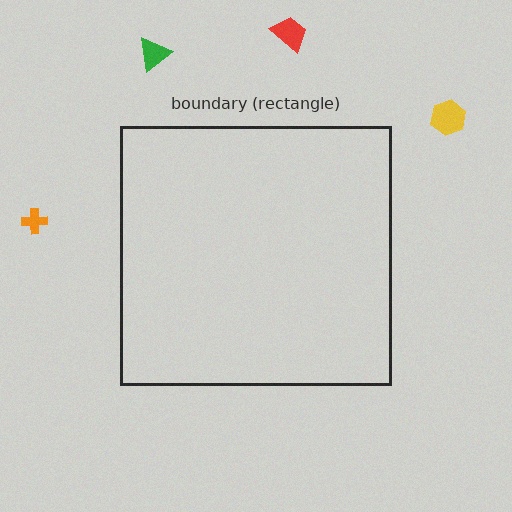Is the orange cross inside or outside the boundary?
Outside.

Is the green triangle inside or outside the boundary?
Outside.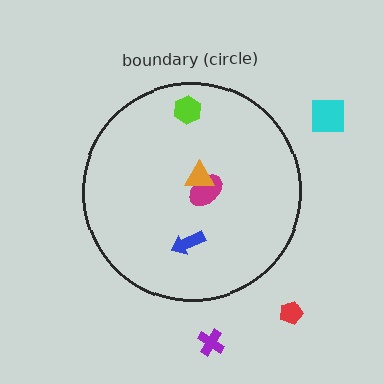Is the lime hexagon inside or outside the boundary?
Inside.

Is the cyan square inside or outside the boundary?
Outside.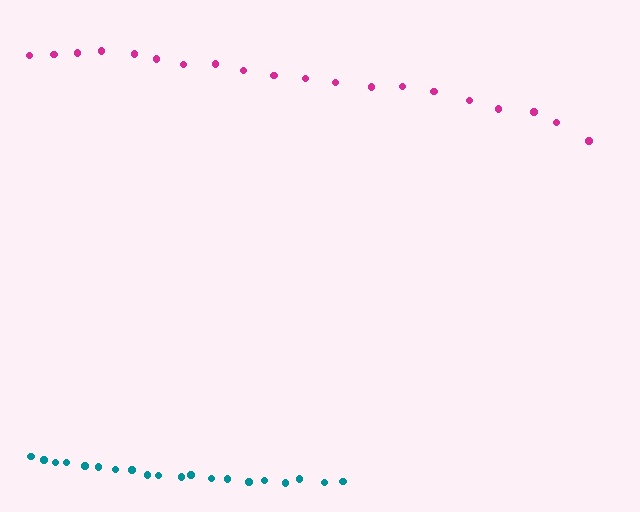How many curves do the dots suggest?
There are 2 distinct paths.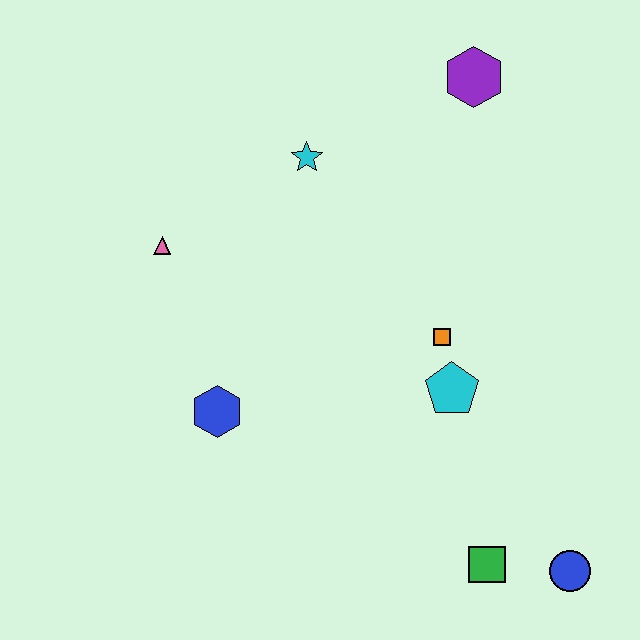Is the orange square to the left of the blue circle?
Yes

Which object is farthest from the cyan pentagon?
The pink triangle is farthest from the cyan pentagon.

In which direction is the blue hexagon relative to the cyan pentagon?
The blue hexagon is to the left of the cyan pentagon.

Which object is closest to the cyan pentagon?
The orange square is closest to the cyan pentagon.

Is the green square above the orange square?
No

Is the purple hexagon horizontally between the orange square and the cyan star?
No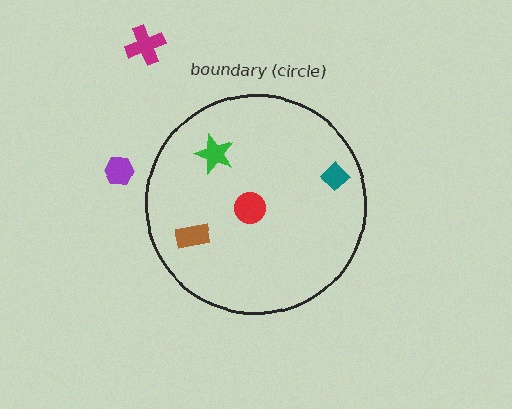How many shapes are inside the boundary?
4 inside, 2 outside.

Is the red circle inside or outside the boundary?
Inside.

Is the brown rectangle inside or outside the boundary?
Inside.